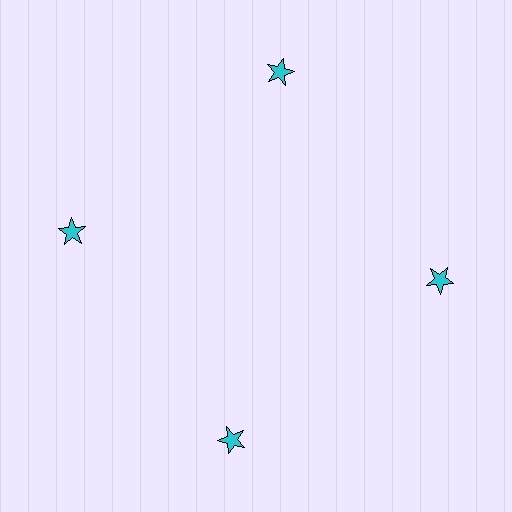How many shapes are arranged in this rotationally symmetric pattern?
There are 4 shapes, arranged in 4 groups of 1.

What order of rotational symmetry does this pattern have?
This pattern has 4-fold rotational symmetry.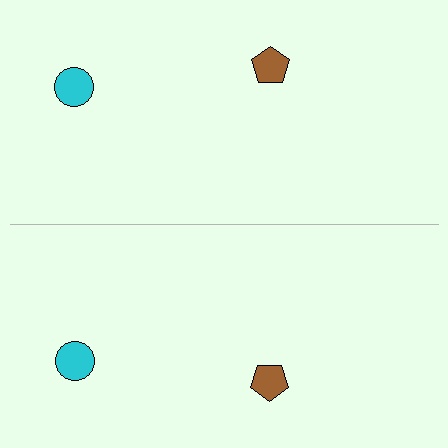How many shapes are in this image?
There are 4 shapes in this image.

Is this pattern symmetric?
Yes, this pattern has bilateral (reflection) symmetry.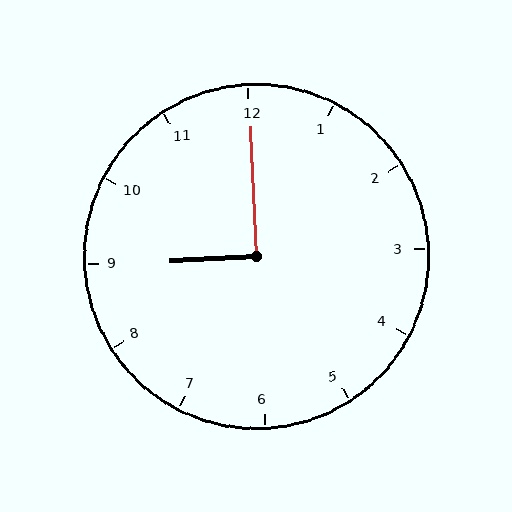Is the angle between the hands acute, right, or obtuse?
It is right.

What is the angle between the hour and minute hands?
Approximately 90 degrees.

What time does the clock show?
9:00.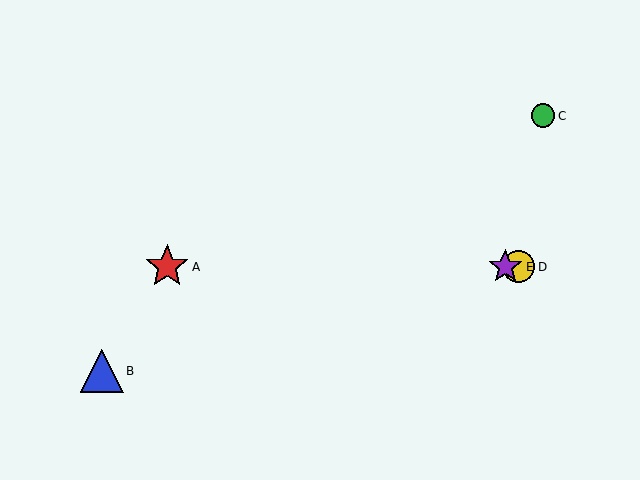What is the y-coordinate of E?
Object E is at y≈267.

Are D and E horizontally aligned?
Yes, both are at y≈267.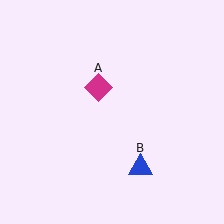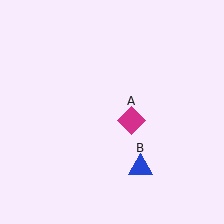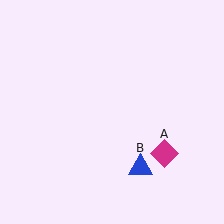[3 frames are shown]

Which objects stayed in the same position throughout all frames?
Blue triangle (object B) remained stationary.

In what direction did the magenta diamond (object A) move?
The magenta diamond (object A) moved down and to the right.